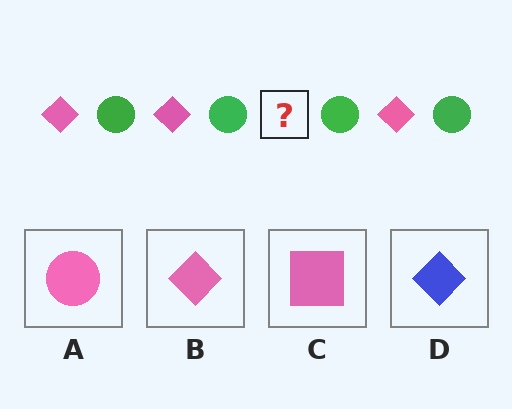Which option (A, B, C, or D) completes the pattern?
B.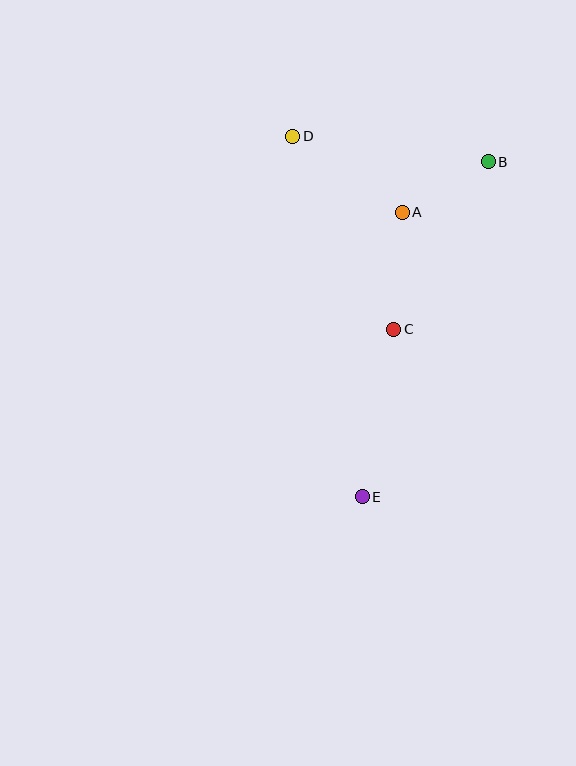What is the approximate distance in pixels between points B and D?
The distance between B and D is approximately 197 pixels.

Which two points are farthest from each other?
Points D and E are farthest from each other.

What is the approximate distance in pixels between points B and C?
The distance between B and C is approximately 192 pixels.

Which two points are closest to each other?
Points A and B are closest to each other.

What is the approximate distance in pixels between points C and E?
The distance between C and E is approximately 170 pixels.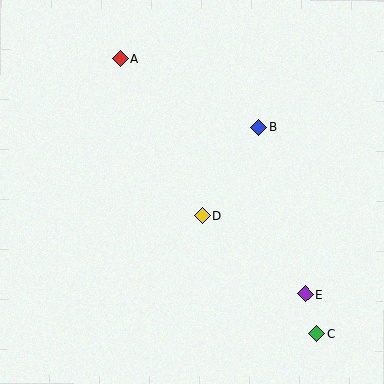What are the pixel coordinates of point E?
Point E is at (305, 294).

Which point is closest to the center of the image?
Point D at (202, 216) is closest to the center.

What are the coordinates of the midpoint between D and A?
The midpoint between D and A is at (161, 137).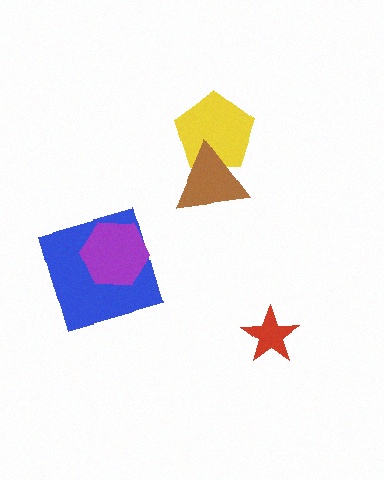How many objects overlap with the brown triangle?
1 object overlaps with the brown triangle.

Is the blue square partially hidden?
Yes, it is partially covered by another shape.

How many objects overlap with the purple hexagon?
1 object overlaps with the purple hexagon.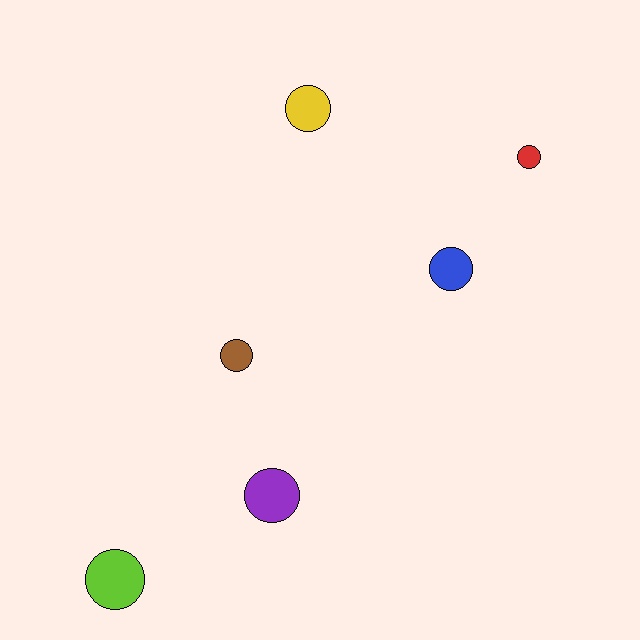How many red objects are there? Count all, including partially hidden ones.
There is 1 red object.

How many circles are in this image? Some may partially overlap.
There are 6 circles.